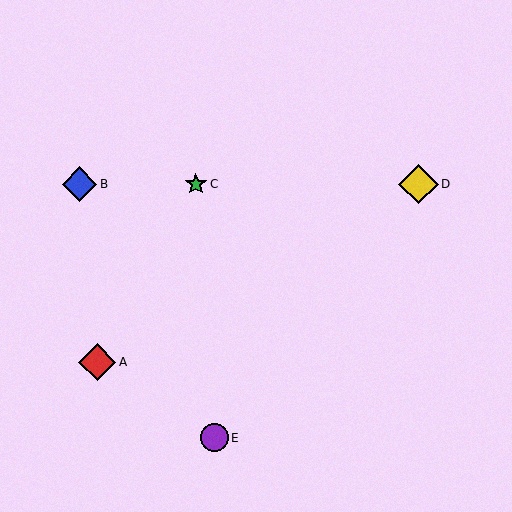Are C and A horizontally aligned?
No, C is at y≈184 and A is at y≈362.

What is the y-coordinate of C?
Object C is at y≈184.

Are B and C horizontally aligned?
Yes, both are at y≈184.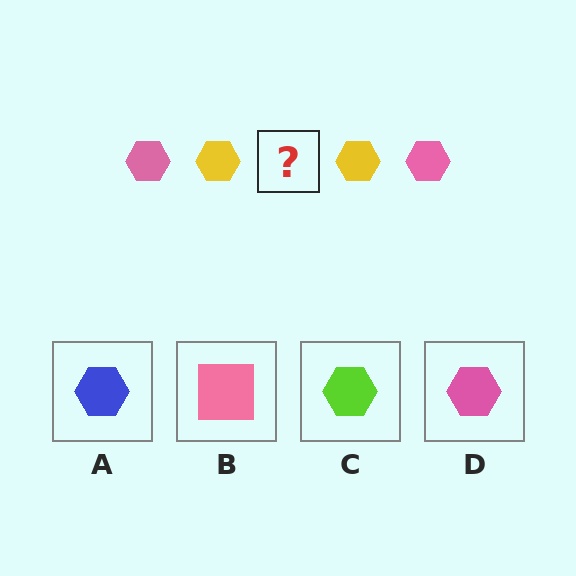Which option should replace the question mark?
Option D.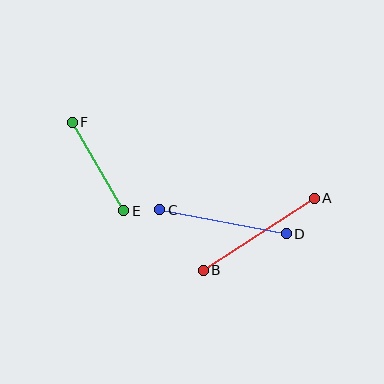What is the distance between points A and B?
The distance is approximately 132 pixels.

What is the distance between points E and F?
The distance is approximately 102 pixels.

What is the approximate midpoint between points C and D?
The midpoint is at approximately (223, 222) pixels.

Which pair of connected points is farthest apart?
Points A and B are farthest apart.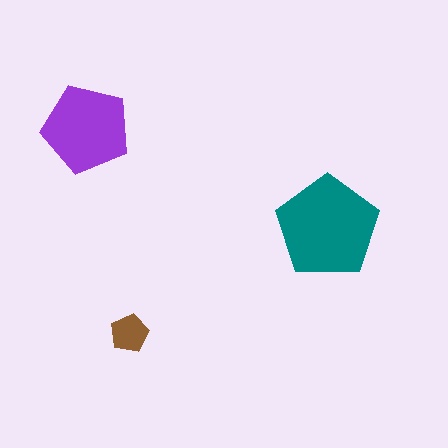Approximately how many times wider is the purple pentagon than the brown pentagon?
About 2.5 times wider.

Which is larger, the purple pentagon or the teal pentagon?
The teal one.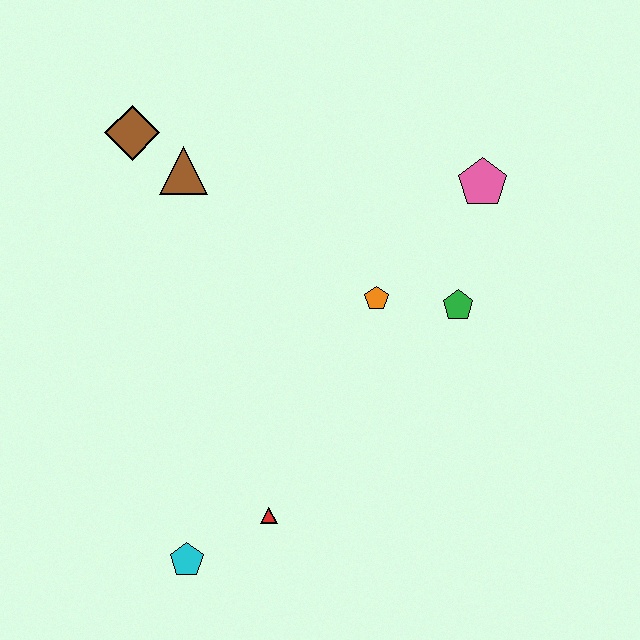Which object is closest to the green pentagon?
The orange pentagon is closest to the green pentagon.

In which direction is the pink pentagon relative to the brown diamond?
The pink pentagon is to the right of the brown diamond.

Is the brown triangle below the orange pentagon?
No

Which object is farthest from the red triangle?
The brown diamond is farthest from the red triangle.